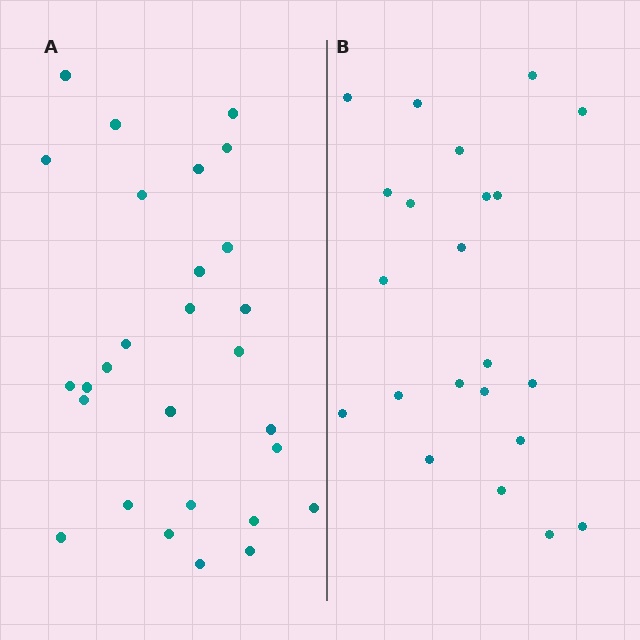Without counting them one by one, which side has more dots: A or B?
Region A (the left region) has more dots.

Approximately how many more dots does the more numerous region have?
Region A has about 6 more dots than region B.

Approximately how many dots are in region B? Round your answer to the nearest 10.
About 20 dots. (The exact count is 22, which rounds to 20.)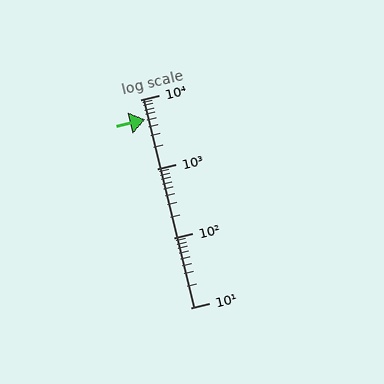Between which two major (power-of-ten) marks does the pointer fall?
The pointer is between 1000 and 10000.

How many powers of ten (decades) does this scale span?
The scale spans 3 decades, from 10 to 10000.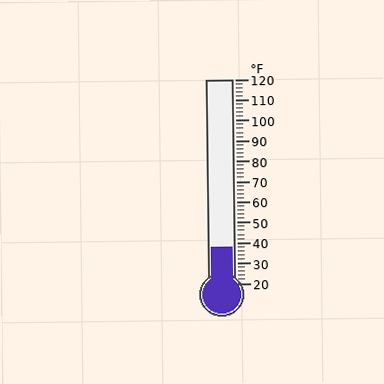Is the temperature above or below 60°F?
The temperature is below 60°F.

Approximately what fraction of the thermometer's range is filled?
The thermometer is filled to approximately 20% of its range.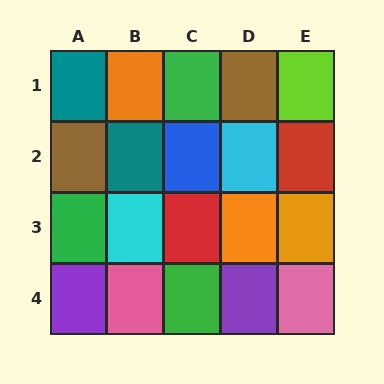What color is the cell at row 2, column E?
Red.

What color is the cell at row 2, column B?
Teal.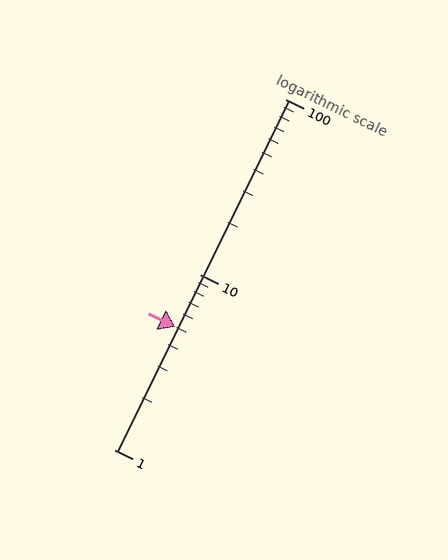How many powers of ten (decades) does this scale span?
The scale spans 2 decades, from 1 to 100.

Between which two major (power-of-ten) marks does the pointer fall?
The pointer is between 1 and 10.